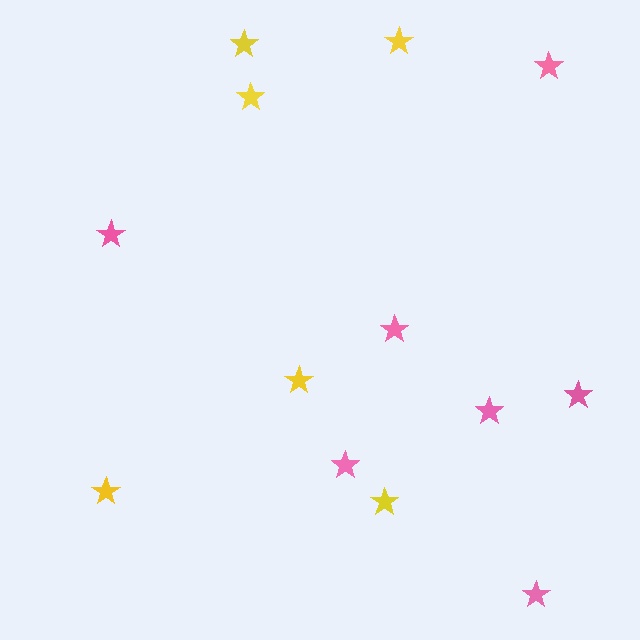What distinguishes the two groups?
There are 2 groups: one group of yellow stars (6) and one group of pink stars (7).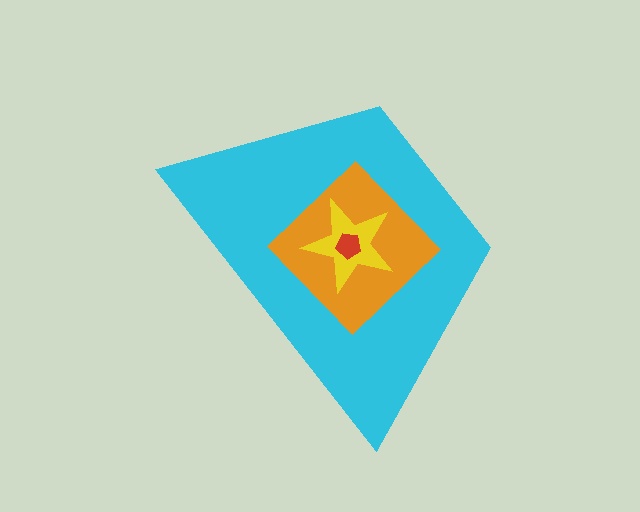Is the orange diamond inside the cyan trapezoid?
Yes.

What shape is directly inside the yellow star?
The red pentagon.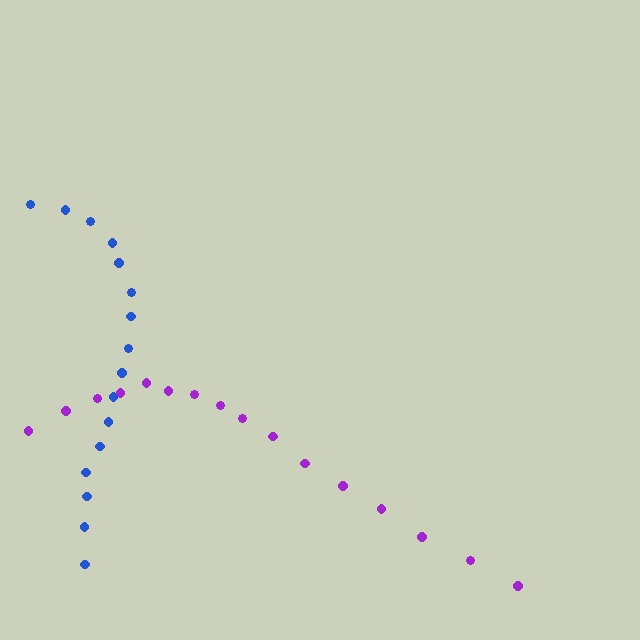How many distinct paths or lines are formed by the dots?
There are 2 distinct paths.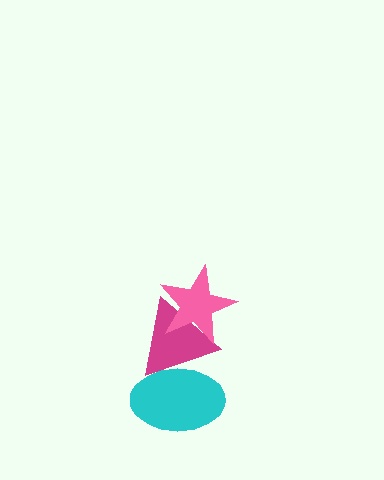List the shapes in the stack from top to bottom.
From top to bottom: the pink star, the magenta triangle, the cyan ellipse.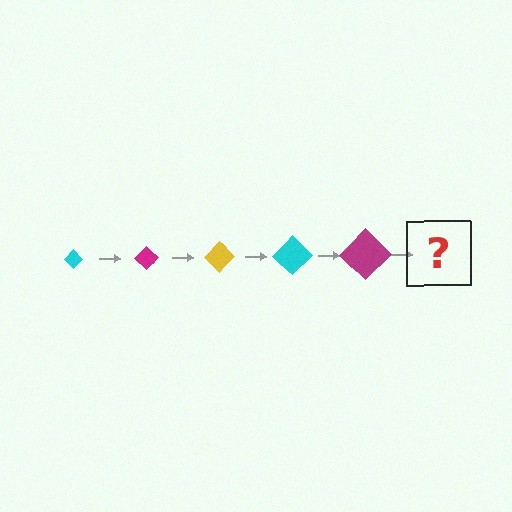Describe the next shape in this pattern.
It should be a yellow diamond, larger than the previous one.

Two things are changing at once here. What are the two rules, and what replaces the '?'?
The two rules are that the diamond grows larger each step and the color cycles through cyan, magenta, and yellow. The '?' should be a yellow diamond, larger than the previous one.